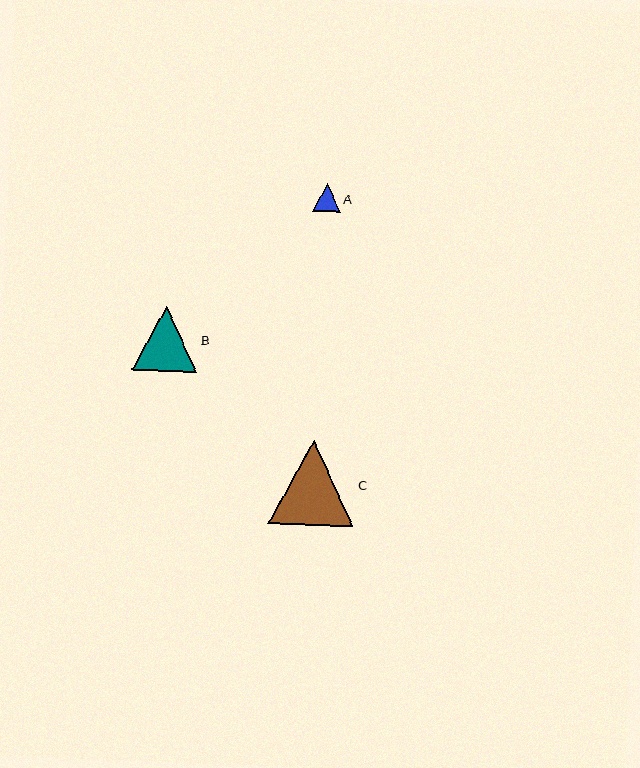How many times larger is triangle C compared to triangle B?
Triangle C is approximately 1.3 times the size of triangle B.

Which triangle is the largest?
Triangle C is the largest with a size of approximately 85 pixels.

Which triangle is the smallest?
Triangle A is the smallest with a size of approximately 28 pixels.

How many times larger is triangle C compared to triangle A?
Triangle C is approximately 3.0 times the size of triangle A.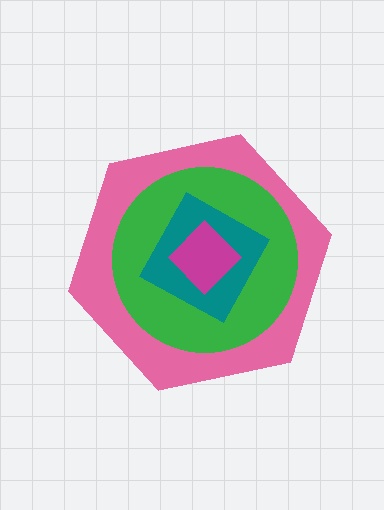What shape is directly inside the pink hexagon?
The green circle.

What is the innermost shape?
The magenta diamond.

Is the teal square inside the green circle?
Yes.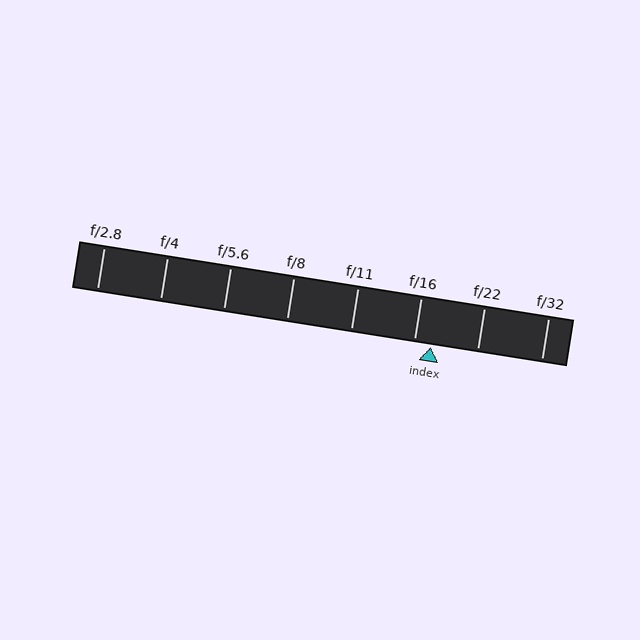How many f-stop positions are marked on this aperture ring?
There are 8 f-stop positions marked.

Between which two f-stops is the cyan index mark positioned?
The index mark is between f/16 and f/22.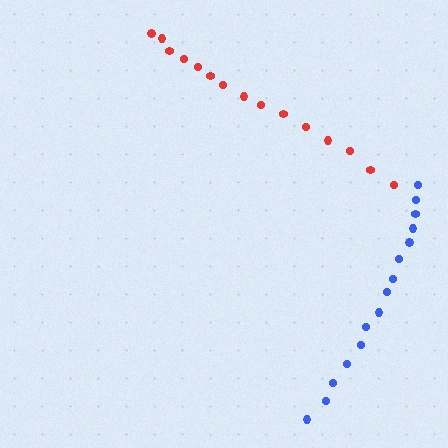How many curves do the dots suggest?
There are 2 distinct paths.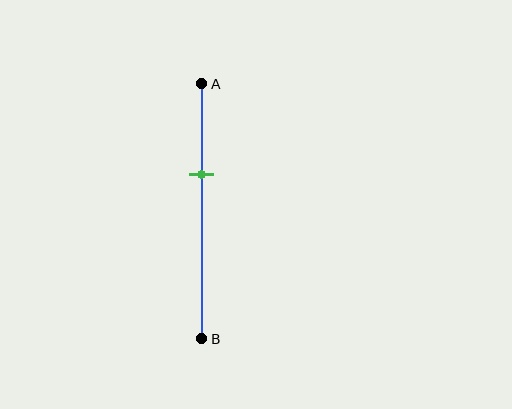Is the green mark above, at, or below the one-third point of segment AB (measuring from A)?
The green mark is approximately at the one-third point of segment AB.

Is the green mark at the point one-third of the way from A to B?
Yes, the mark is approximately at the one-third point.